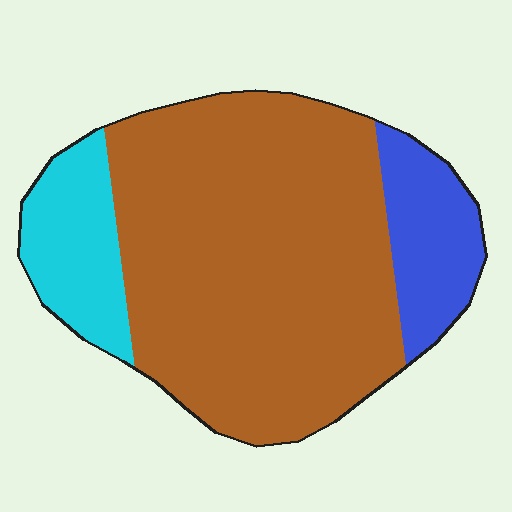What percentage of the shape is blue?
Blue covers roughly 15% of the shape.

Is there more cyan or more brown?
Brown.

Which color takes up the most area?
Brown, at roughly 70%.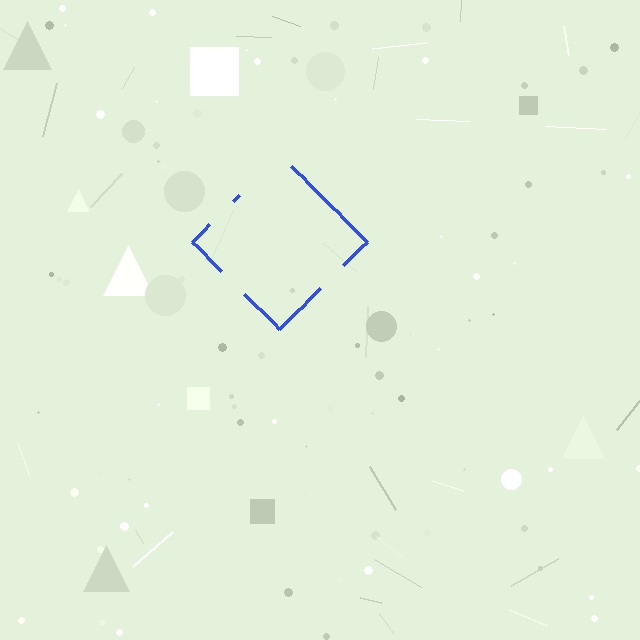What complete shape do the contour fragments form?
The contour fragments form a diamond.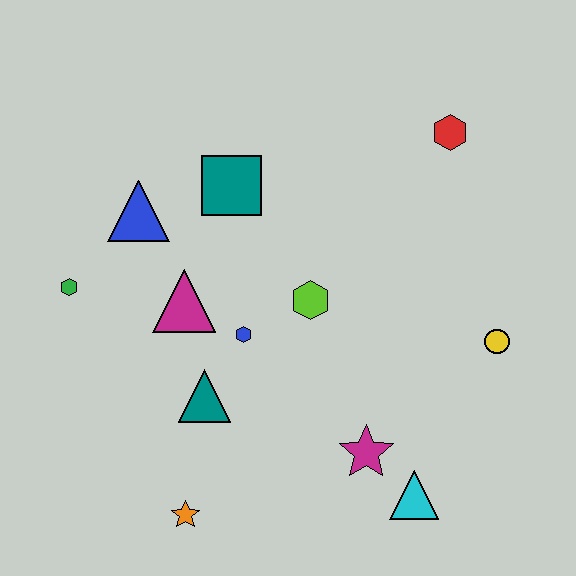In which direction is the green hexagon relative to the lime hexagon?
The green hexagon is to the left of the lime hexagon.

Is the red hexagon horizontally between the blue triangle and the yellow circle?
Yes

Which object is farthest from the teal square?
The cyan triangle is farthest from the teal square.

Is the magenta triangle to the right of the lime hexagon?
No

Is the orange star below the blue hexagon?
Yes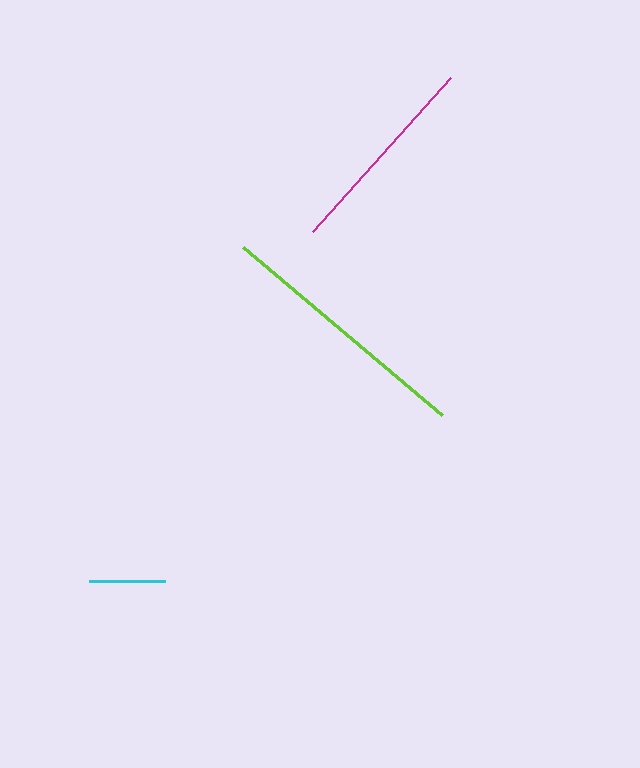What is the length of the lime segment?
The lime segment is approximately 260 pixels long.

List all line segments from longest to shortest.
From longest to shortest: lime, magenta, cyan.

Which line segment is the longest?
The lime line is the longest at approximately 260 pixels.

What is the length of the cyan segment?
The cyan segment is approximately 77 pixels long.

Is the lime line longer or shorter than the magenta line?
The lime line is longer than the magenta line.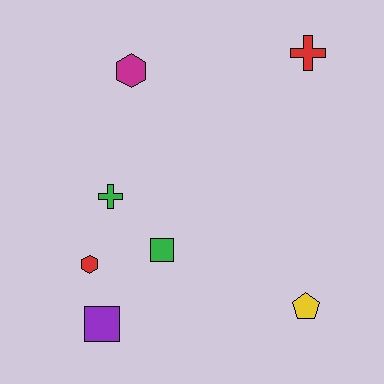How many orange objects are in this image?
There are no orange objects.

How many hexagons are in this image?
There are 2 hexagons.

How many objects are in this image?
There are 7 objects.